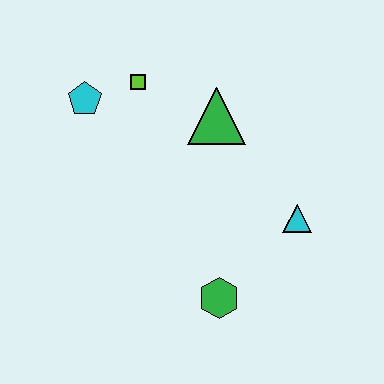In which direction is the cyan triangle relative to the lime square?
The cyan triangle is to the right of the lime square.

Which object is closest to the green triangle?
The lime square is closest to the green triangle.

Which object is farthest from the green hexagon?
The cyan pentagon is farthest from the green hexagon.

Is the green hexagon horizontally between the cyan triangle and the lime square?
Yes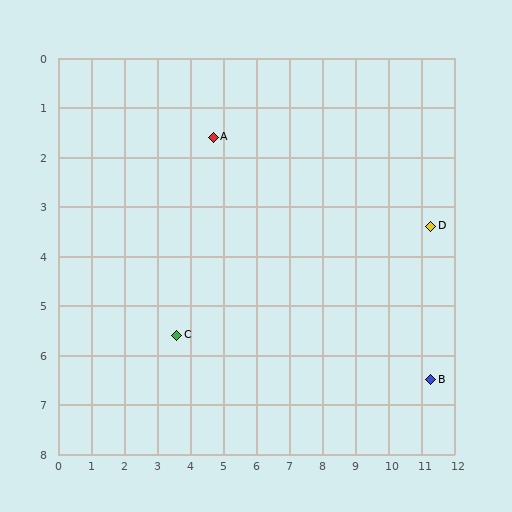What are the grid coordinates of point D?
Point D is at approximately (11.3, 3.4).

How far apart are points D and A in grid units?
Points D and A are about 6.8 grid units apart.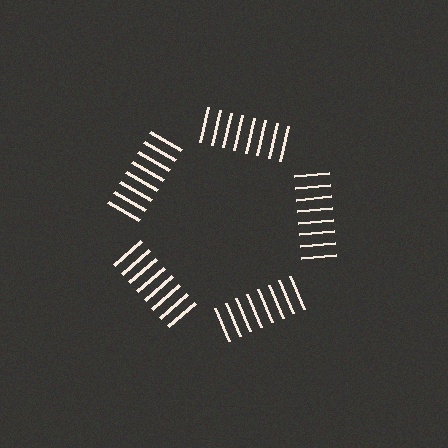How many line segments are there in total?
40 — 8 along each of the 5 edges.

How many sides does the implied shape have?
5 sides — the line-ends trace a pentagon.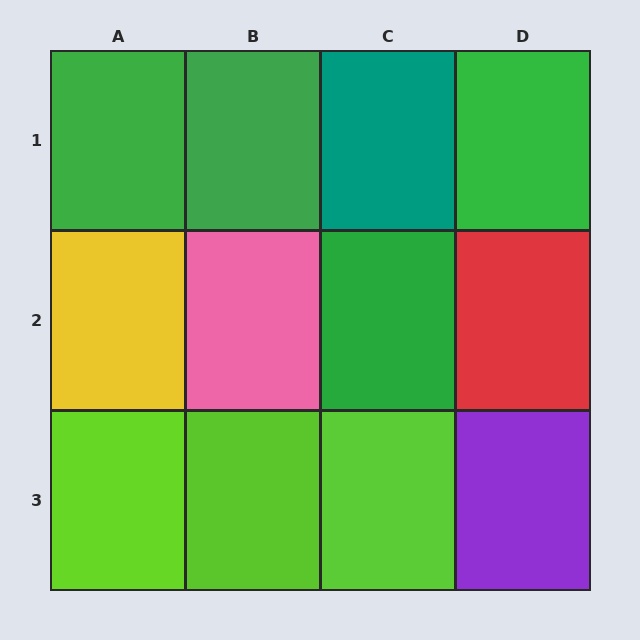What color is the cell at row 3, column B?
Lime.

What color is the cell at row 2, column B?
Pink.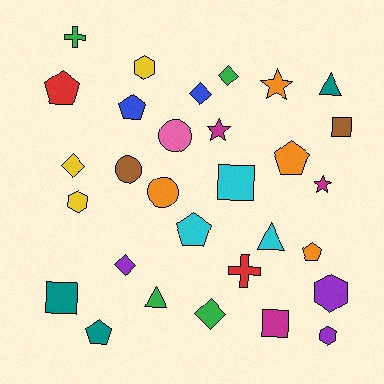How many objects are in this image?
There are 30 objects.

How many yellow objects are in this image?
There are 3 yellow objects.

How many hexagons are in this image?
There are 4 hexagons.